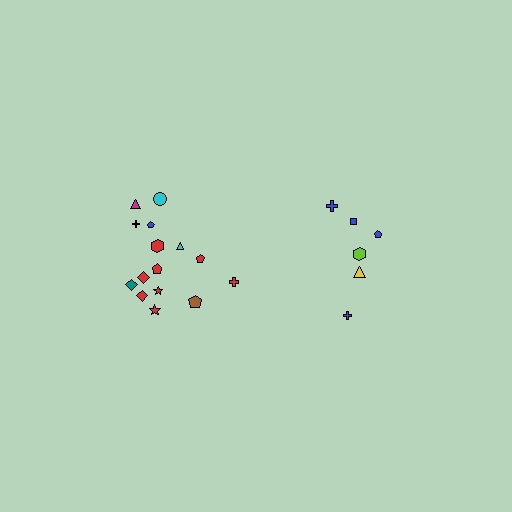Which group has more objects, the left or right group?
The left group.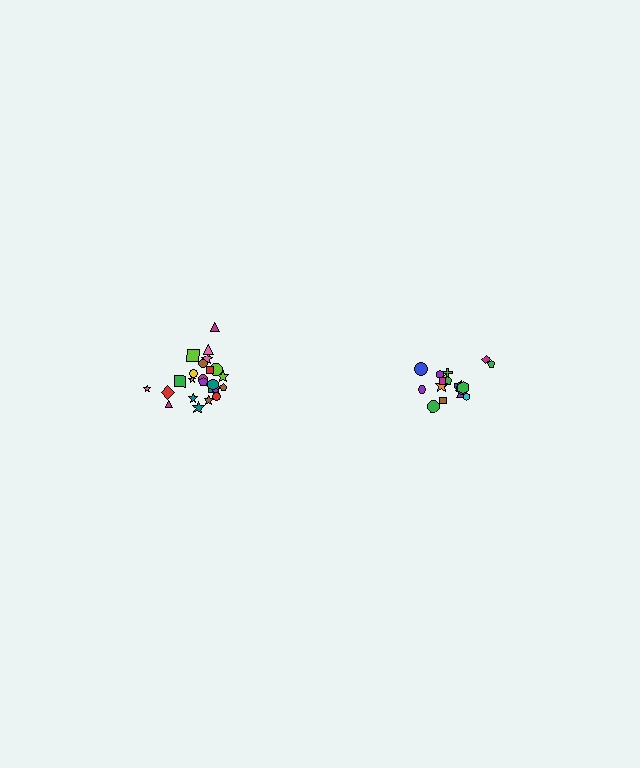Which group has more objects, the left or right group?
The left group.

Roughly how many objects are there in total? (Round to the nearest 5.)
Roughly 45 objects in total.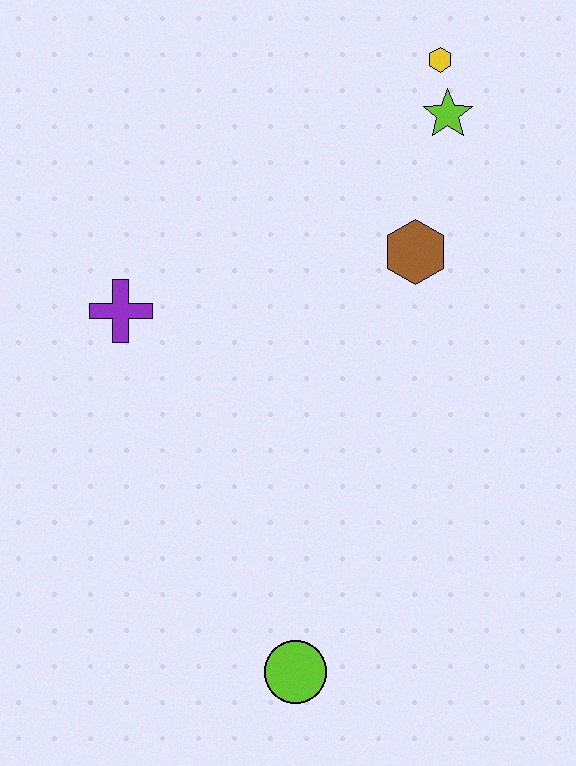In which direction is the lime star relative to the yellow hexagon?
The lime star is below the yellow hexagon.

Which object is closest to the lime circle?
The purple cross is closest to the lime circle.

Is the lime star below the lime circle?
No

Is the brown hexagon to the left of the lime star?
Yes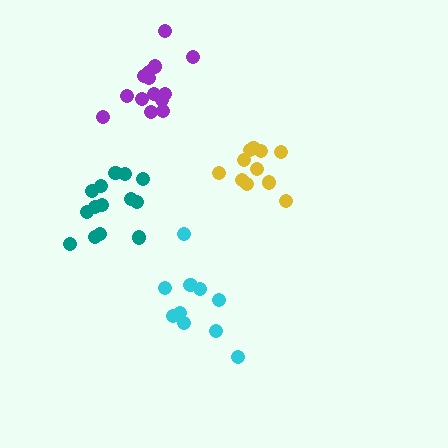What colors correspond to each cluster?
The clusters are colored: yellow, cyan, purple, teal.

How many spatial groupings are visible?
There are 4 spatial groupings.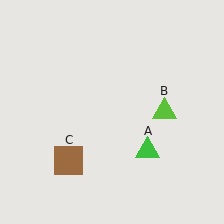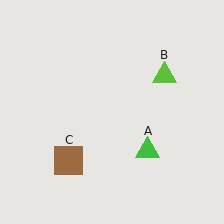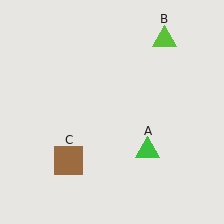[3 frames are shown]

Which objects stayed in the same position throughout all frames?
Green triangle (object A) and brown square (object C) remained stationary.